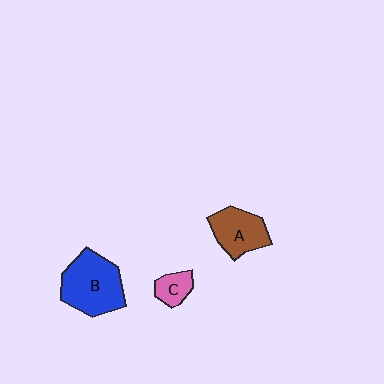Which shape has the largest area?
Shape B (blue).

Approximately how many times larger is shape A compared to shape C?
Approximately 2.0 times.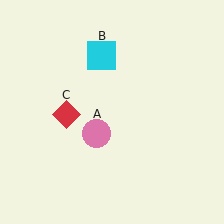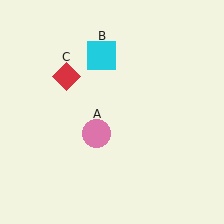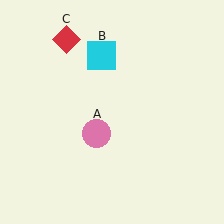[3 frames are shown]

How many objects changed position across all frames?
1 object changed position: red diamond (object C).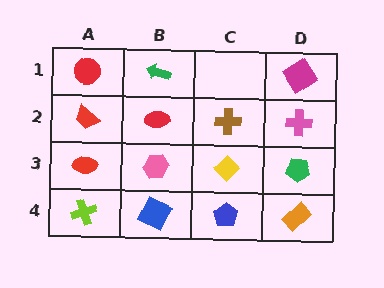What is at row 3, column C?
A yellow diamond.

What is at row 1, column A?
A red circle.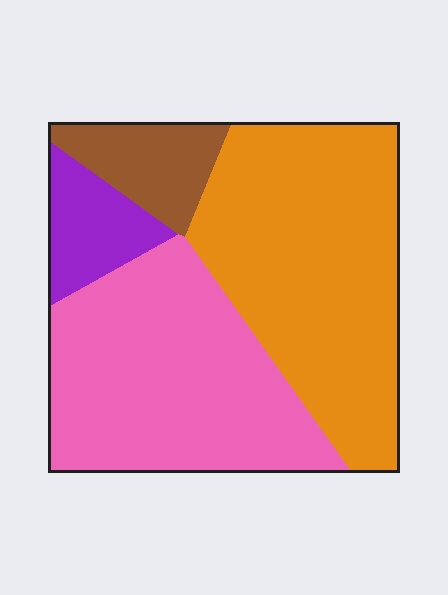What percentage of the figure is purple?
Purple takes up less than a sixth of the figure.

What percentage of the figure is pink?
Pink covers around 40% of the figure.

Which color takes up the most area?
Orange, at roughly 45%.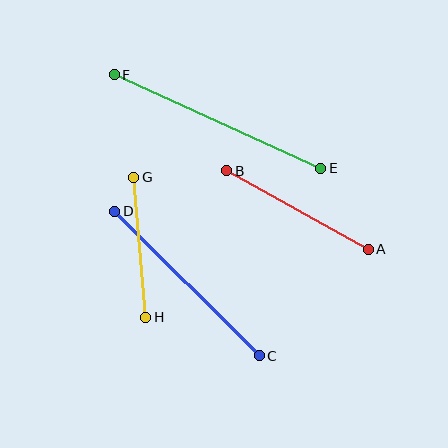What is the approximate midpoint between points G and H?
The midpoint is at approximately (140, 247) pixels.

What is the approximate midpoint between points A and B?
The midpoint is at approximately (298, 210) pixels.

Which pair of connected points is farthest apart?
Points E and F are farthest apart.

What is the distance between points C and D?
The distance is approximately 204 pixels.